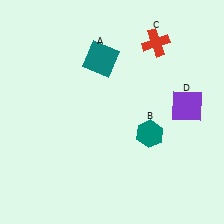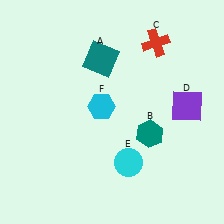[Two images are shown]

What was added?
A cyan circle (E), a cyan hexagon (F) were added in Image 2.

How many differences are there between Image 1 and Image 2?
There are 2 differences between the two images.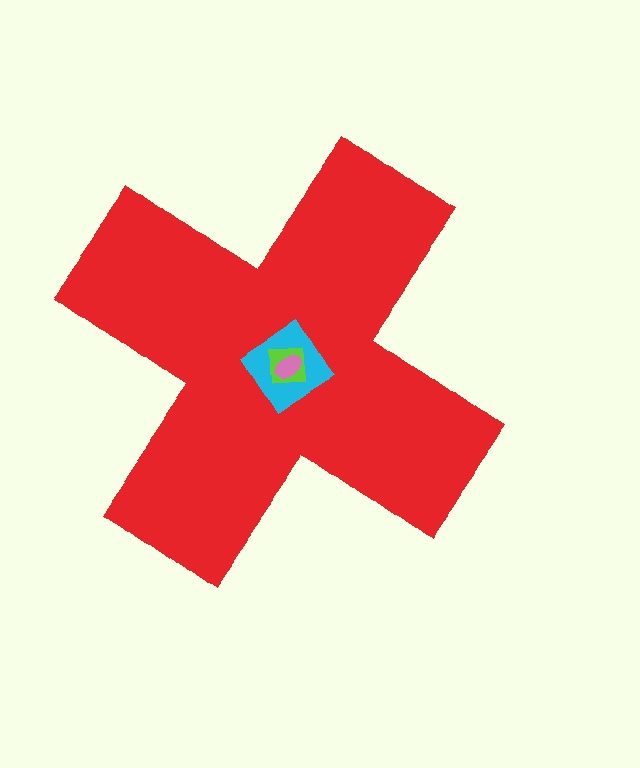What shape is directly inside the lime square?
The pink ellipse.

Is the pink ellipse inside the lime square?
Yes.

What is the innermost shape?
The pink ellipse.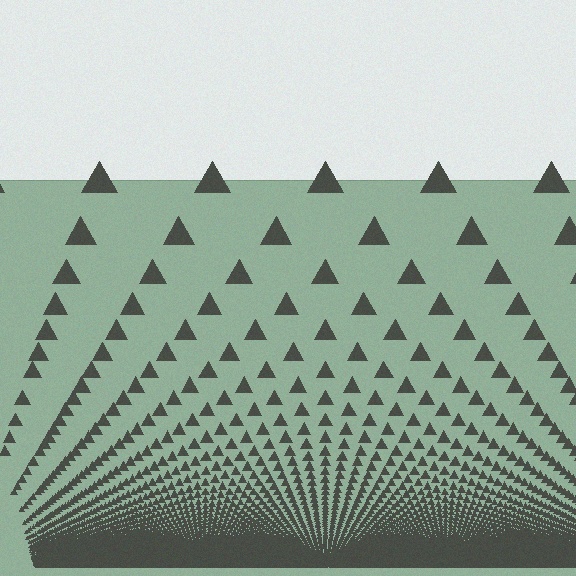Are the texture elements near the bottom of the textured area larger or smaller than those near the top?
Smaller. The gradient is inverted — elements near the bottom are smaller and denser.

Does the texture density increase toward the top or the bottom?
Density increases toward the bottom.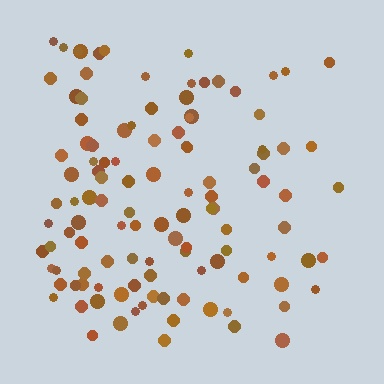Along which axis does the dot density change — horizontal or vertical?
Horizontal.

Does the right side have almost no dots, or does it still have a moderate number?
Still a moderate number, just noticeably fewer than the left.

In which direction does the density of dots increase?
From right to left, with the left side densest.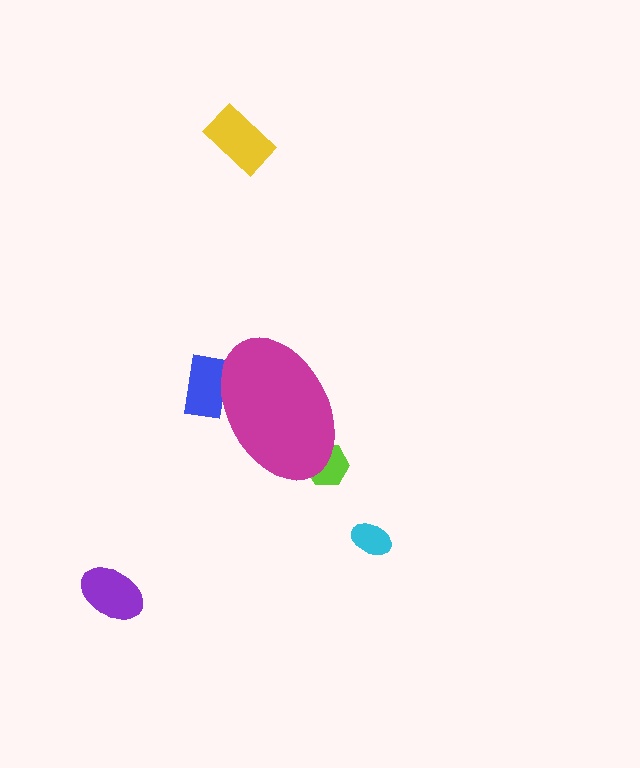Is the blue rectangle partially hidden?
Yes, the blue rectangle is partially hidden behind the magenta ellipse.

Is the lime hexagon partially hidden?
Yes, the lime hexagon is partially hidden behind the magenta ellipse.